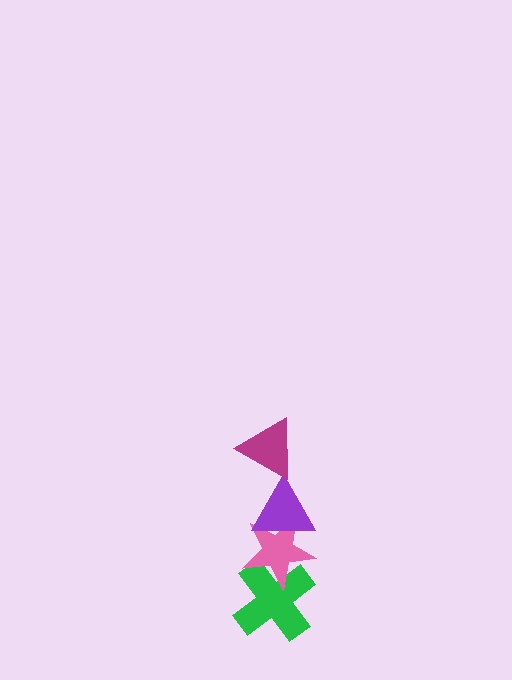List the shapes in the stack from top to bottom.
From top to bottom: the magenta triangle, the purple triangle, the pink star, the green cross.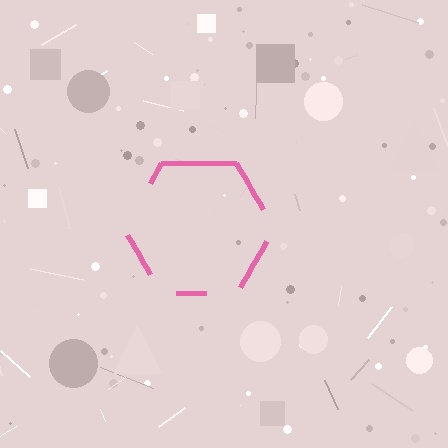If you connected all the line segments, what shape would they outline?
They would outline a hexagon.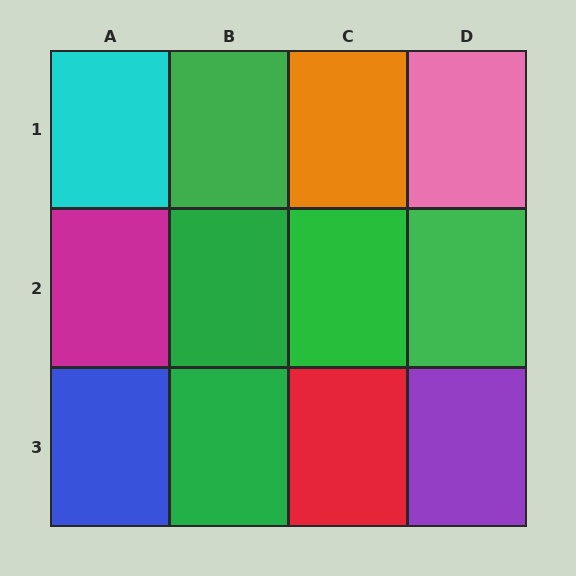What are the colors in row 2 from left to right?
Magenta, green, green, green.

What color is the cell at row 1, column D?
Pink.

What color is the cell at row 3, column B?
Green.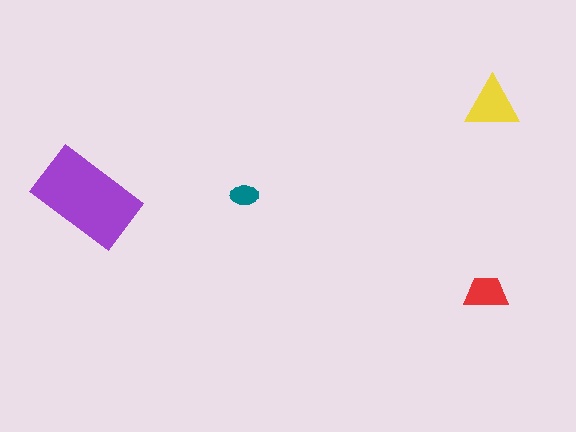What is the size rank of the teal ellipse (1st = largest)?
4th.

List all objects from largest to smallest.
The purple rectangle, the yellow triangle, the red trapezoid, the teal ellipse.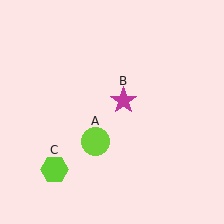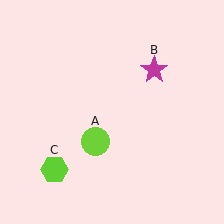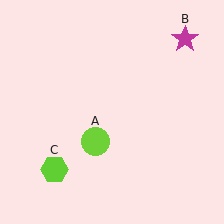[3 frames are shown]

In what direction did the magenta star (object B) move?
The magenta star (object B) moved up and to the right.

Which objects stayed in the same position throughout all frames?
Lime circle (object A) and lime hexagon (object C) remained stationary.